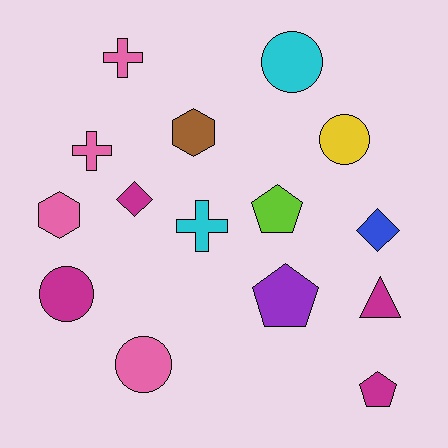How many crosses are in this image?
There are 3 crosses.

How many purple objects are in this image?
There is 1 purple object.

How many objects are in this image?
There are 15 objects.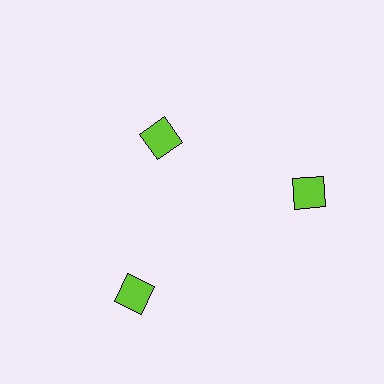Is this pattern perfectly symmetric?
No. The 3 lime diamonds are arranged in a ring, but one element near the 11 o'clock position is pulled inward toward the center, breaking the 3-fold rotational symmetry.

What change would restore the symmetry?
The symmetry would be restored by moving it outward, back onto the ring so that all 3 diamonds sit at equal angles and equal distance from the center.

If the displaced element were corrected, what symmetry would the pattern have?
It would have 3-fold rotational symmetry — the pattern would map onto itself every 120 degrees.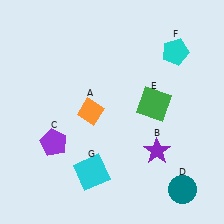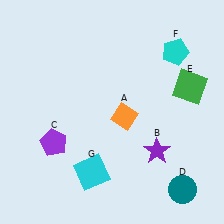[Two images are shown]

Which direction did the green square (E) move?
The green square (E) moved right.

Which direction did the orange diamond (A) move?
The orange diamond (A) moved right.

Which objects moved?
The objects that moved are: the orange diamond (A), the green square (E).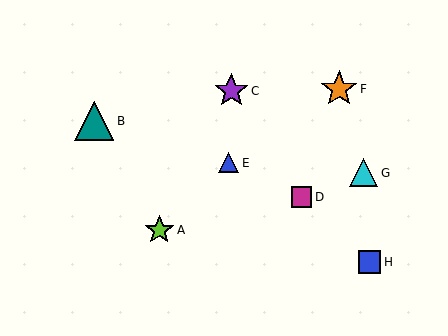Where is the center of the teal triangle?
The center of the teal triangle is at (94, 121).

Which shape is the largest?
The teal triangle (labeled B) is the largest.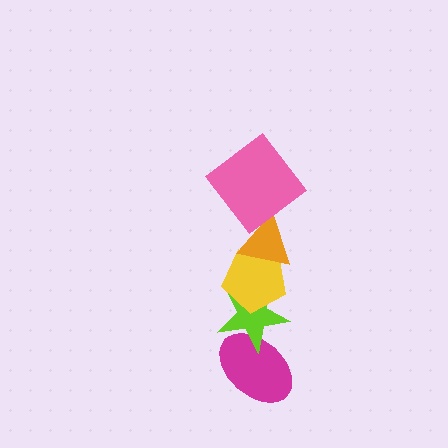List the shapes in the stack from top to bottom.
From top to bottom: the pink diamond, the orange triangle, the yellow pentagon, the lime star, the magenta ellipse.